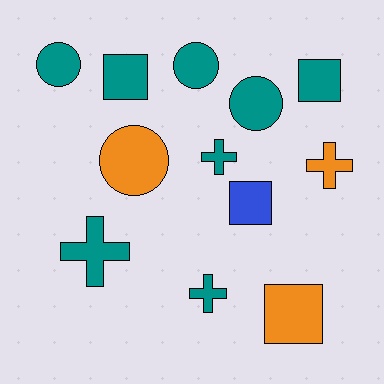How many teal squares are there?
There are 2 teal squares.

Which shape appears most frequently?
Circle, with 4 objects.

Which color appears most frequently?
Teal, with 8 objects.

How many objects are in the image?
There are 12 objects.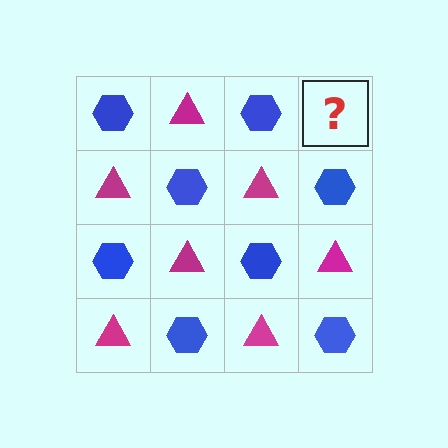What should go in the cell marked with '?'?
The missing cell should contain a magenta triangle.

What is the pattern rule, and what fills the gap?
The rule is that it alternates blue hexagon and magenta triangle in a checkerboard pattern. The gap should be filled with a magenta triangle.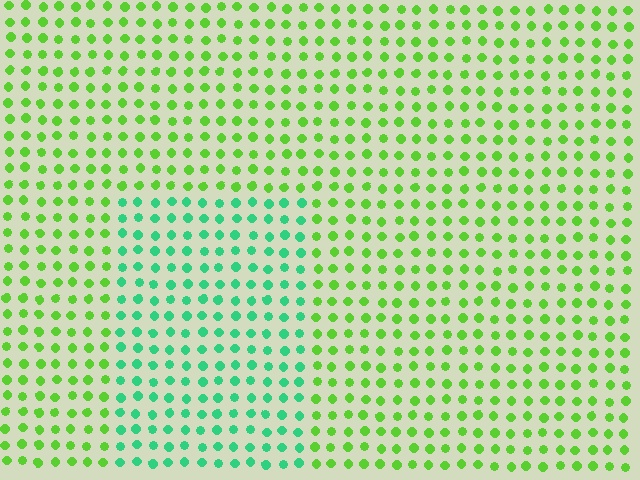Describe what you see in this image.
The image is filled with small lime elements in a uniform arrangement. A rectangle-shaped region is visible where the elements are tinted to a slightly different hue, forming a subtle color boundary.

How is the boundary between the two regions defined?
The boundary is defined purely by a slight shift in hue (about 46 degrees). Spacing, size, and orientation are identical on both sides.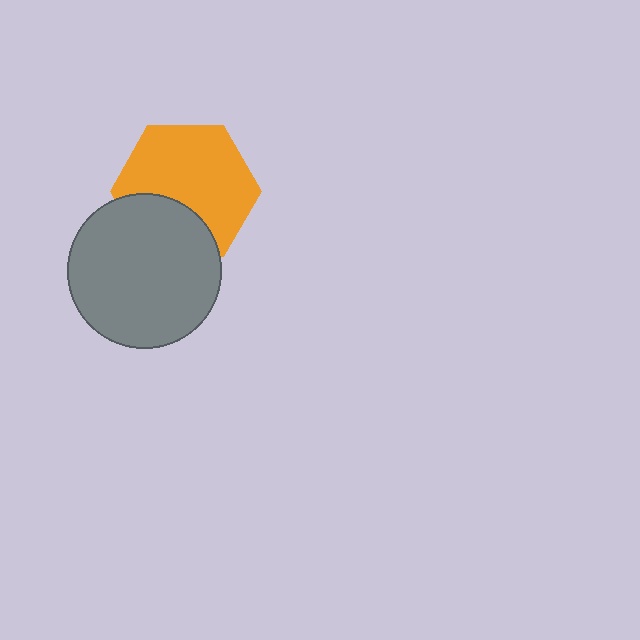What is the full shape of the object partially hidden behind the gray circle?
The partially hidden object is an orange hexagon.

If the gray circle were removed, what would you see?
You would see the complete orange hexagon.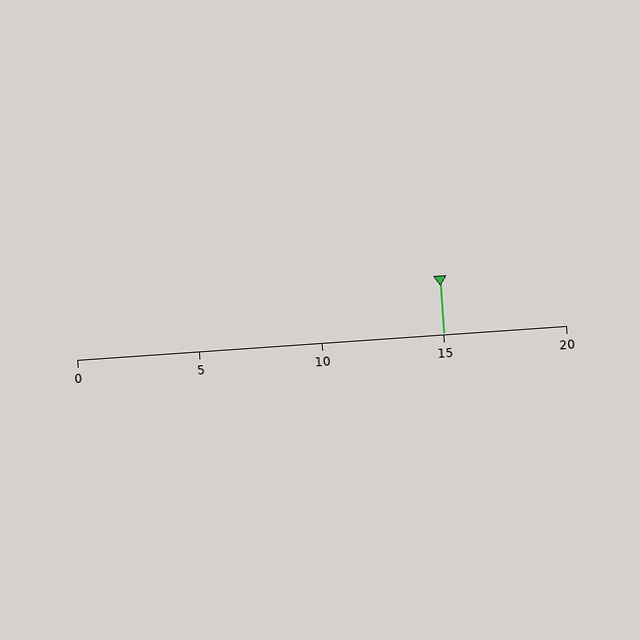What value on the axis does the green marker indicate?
The marker indicates approximately 15.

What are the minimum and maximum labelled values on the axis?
The axis runs from 0 to 20.